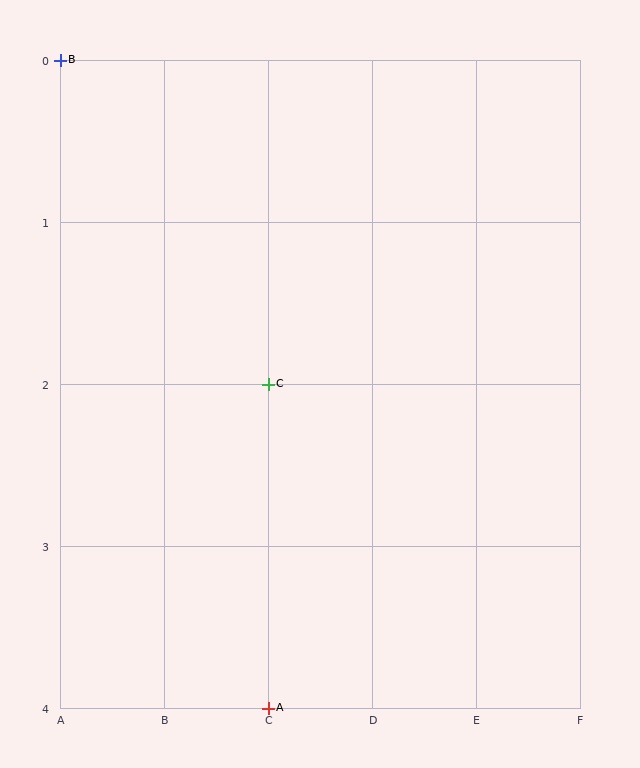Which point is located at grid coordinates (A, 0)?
Point B is at (A, 0).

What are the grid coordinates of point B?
Point B is at grid coordinates (A, 0).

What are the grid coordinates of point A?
Point A is at grid coordinates (C, 4).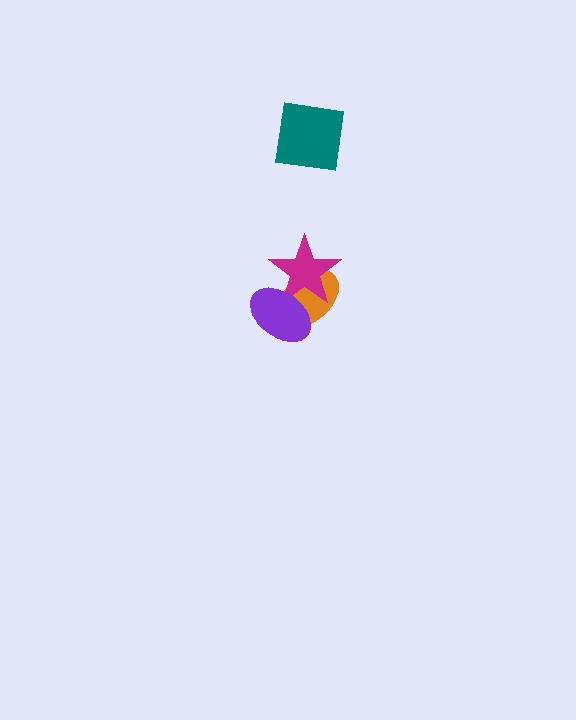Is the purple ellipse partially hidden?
No, no other shape covers it.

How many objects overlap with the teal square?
0 objects overlap with the teal square.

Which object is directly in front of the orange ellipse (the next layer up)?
The magenta star is directly in front of the orange ellipse.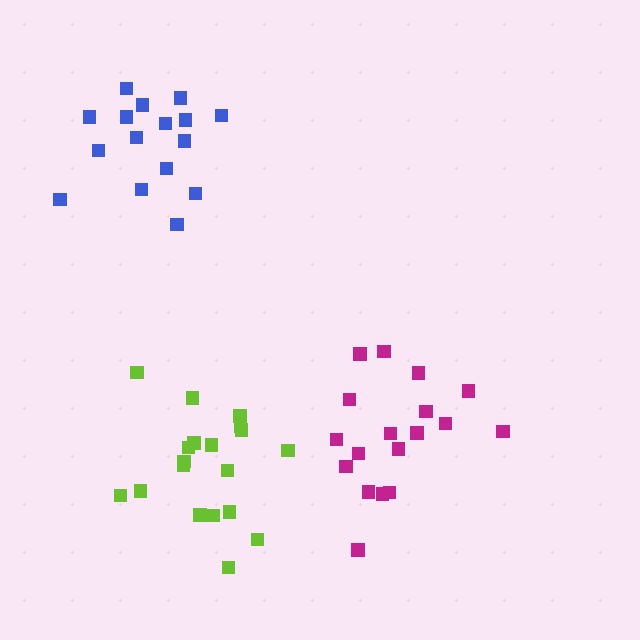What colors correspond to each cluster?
The clusters are colored: magenta, lime, blue.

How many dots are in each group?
Group 1: 18 dots, Group 2: 19 dots, Group 3: 16 dots (53 total).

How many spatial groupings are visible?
There are 3 spatial groupings.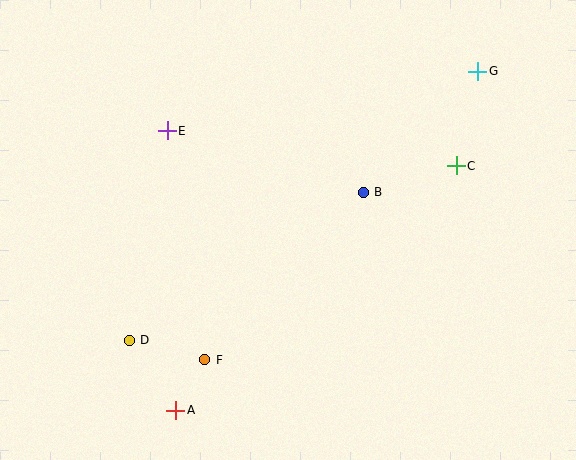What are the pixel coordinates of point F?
Point F is at (205, 360).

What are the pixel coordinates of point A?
Point A is at (175, 410).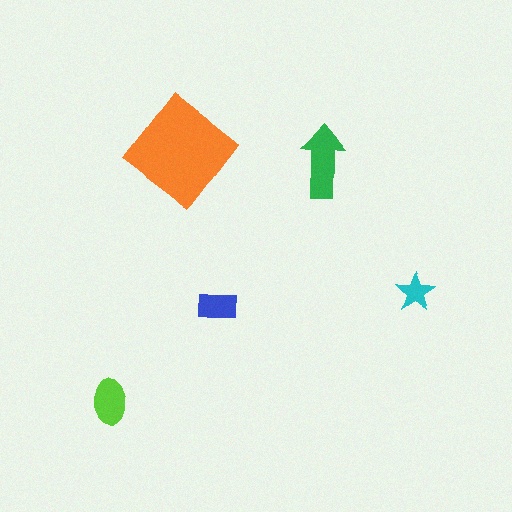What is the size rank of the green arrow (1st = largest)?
2nd.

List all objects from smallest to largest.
The cyan star, the blue rectangle, the lime ellipse, the green arrow, the orange diamond.